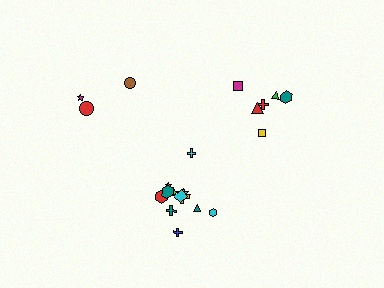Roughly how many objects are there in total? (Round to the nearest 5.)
Roughly 20 objects in total.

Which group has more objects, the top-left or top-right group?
The top-right group.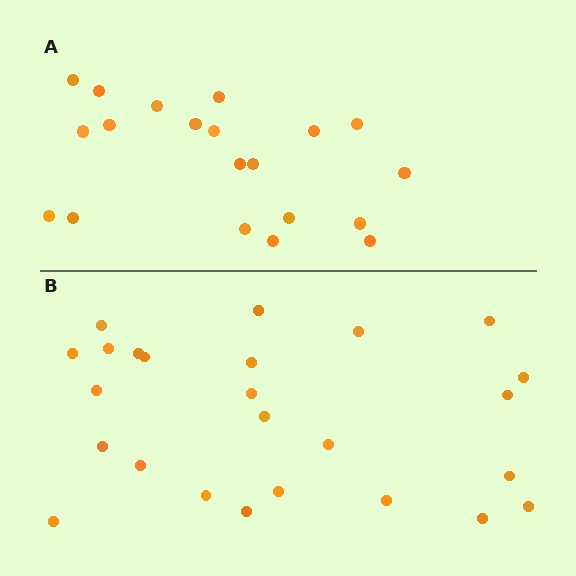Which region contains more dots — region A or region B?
Region B (the bottom region) has more dots.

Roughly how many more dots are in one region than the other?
Region B has about 5 more dots than region A.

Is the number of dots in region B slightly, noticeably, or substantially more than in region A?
Region B has noticeably more, but not dramatically so. The ratio is roughly 1.2 to 1.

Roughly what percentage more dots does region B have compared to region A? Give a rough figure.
About 25% more.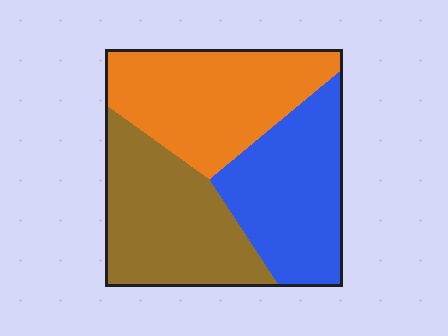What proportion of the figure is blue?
Blue covers around 30% of the figure.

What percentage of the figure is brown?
Brown takes up about one third (1/3) of the figure.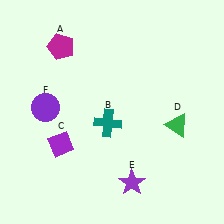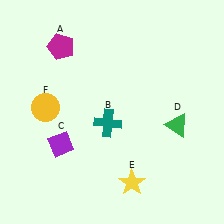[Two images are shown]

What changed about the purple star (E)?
In Image 1, E is purple. In Image 2, it changed to yellow.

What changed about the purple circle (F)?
In Image 1, F is purple. In Image 2, it changed to yellow.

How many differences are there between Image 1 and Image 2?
There are 2 differences between the two images.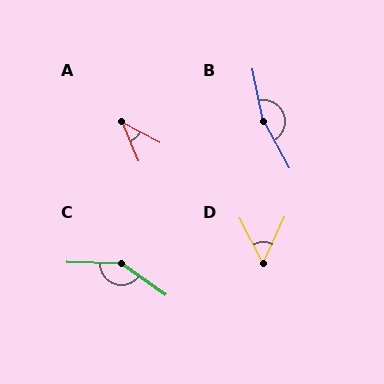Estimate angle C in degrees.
Approximately 146 degrees.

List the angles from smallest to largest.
A (40°), D (52°), C (146°), B (163°).